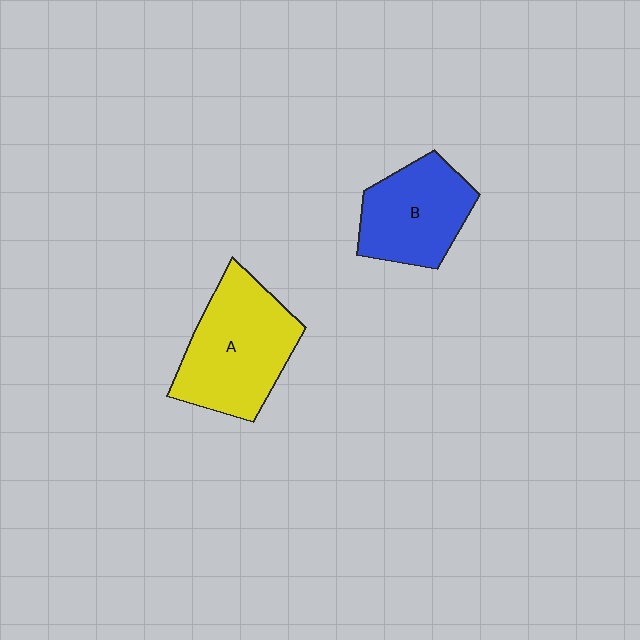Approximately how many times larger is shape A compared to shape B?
Approximately 1.3 times.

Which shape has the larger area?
Shape A (yellow).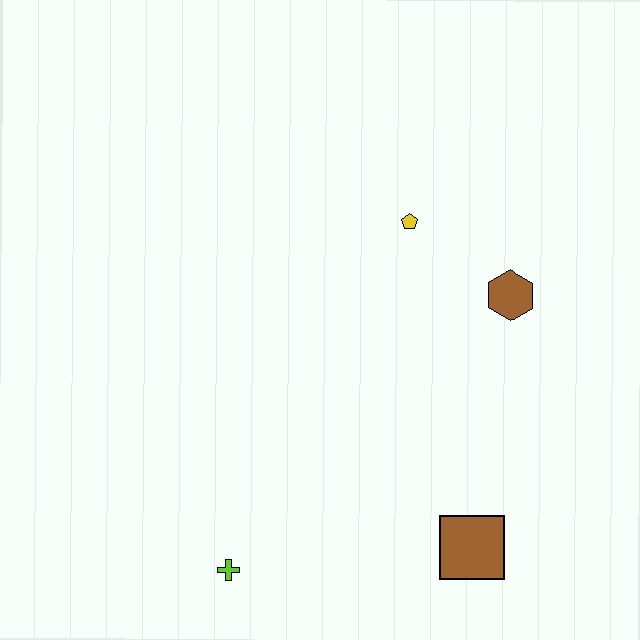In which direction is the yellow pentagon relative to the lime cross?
The yellow pentagon is above the lime cross.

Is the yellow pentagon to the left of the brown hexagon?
Yes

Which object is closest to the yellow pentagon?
The brown hexagon is closest to the yellow pentagon.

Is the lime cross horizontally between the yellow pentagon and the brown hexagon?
No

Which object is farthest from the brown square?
The yellow pentagon is farthest from the brown square.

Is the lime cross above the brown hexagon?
No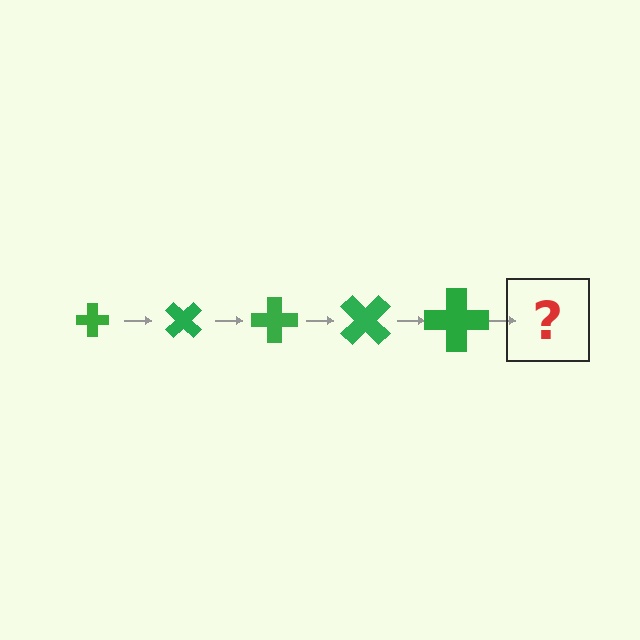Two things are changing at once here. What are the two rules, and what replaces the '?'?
The two rules are that the cross grows larger each step and it rotates 45 degrees each step. The '?' should be a cross, larger than the previous one and rotated 225 degrees from the start.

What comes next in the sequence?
The next element should be a cross, larger than the previous one and rotated 225 degrees from the start.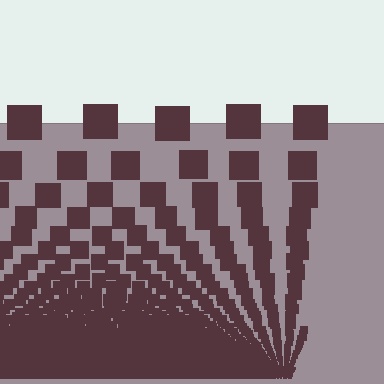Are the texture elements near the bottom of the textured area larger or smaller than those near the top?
Smaller. The gradient is inverted — elements near the bottom are smaller and denser.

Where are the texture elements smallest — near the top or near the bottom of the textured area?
Near the bottom.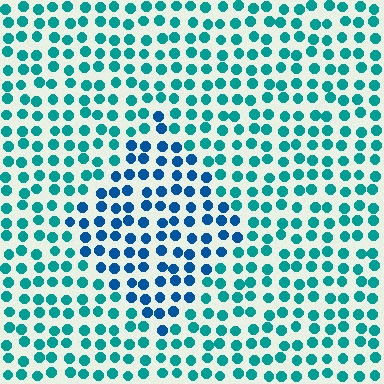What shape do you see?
I see a diamond.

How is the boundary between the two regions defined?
The boundary is defined purely by a slight shift in hue (about 32 degrees). Spacing, size, and orientation are identical on both sides.